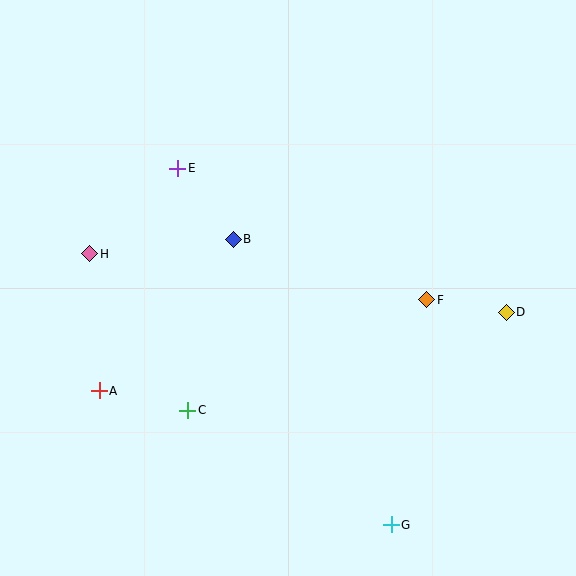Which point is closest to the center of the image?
Point B at (233, 239) is closest to the center.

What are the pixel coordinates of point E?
Point E is at (178, 168).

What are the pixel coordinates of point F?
Point F is at (427, 300).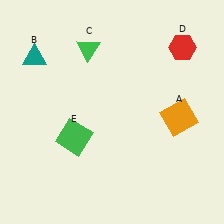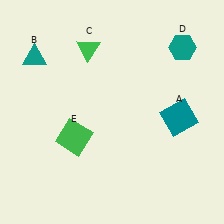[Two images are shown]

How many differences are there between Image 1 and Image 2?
There are 2 differences between the two images.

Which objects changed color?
A changed from orange to teal. D changed from red to teal.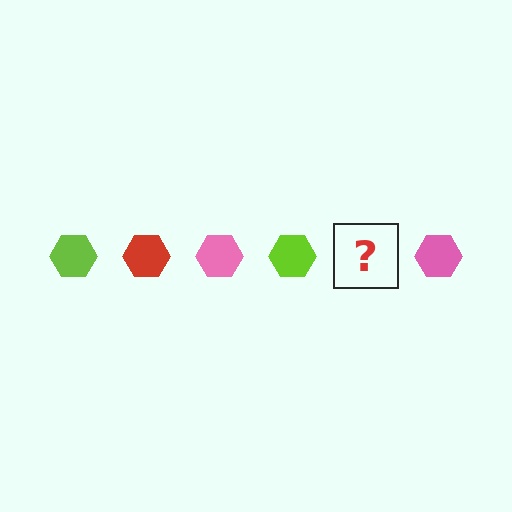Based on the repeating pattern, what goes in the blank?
The blank should be a red hexagon.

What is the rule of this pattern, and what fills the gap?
The rule is that the pattern cycles through lime, red, pink hexagons. The gap should be filled with a red hexagon.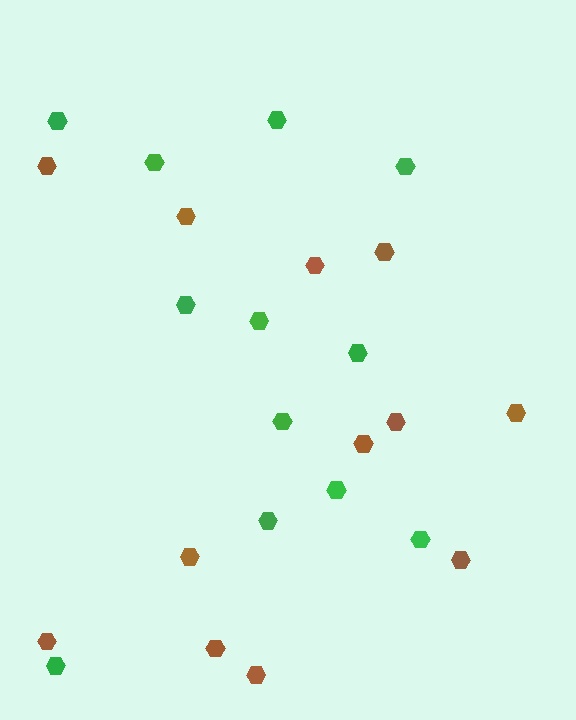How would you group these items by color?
There are 2 groups: one group of brown hexagons (12) and one group of green hexagons (12).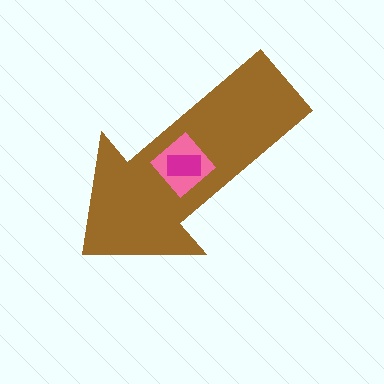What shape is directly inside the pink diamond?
The magenta rectangle.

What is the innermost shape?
The magenta rectangle.